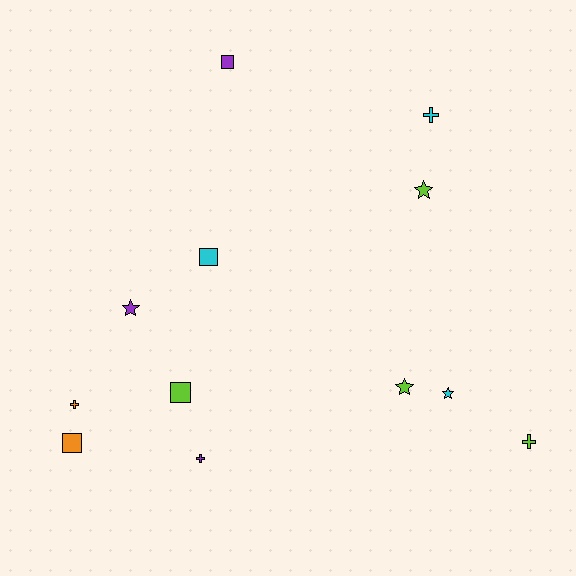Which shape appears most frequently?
Cross, with 4 objects.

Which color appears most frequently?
Lime, with 4 objects.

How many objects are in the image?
There are 12 objects.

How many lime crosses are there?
There is 1 lime cross.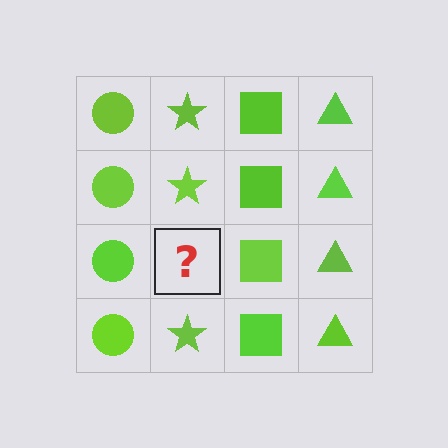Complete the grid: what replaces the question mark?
The question mark should be replaced with a lime star.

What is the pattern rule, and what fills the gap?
The rule is that each column has a consistent shape. The gap should be filled with a lime star.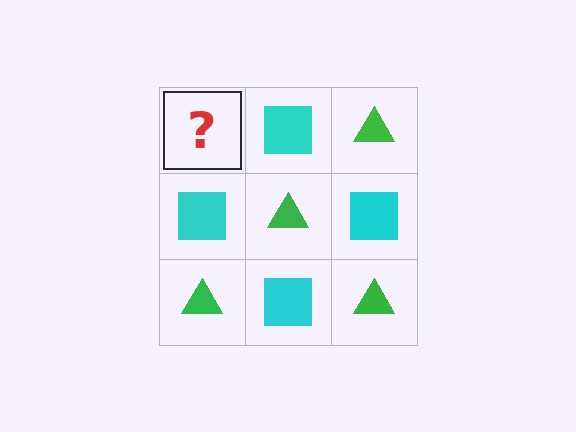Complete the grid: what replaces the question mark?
The question mark should be replaced with a green triangle.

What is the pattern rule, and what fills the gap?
The rule is that it alternates green triangle and cyan square in a checkerboard pattern. The gap should be filled with a green triangle.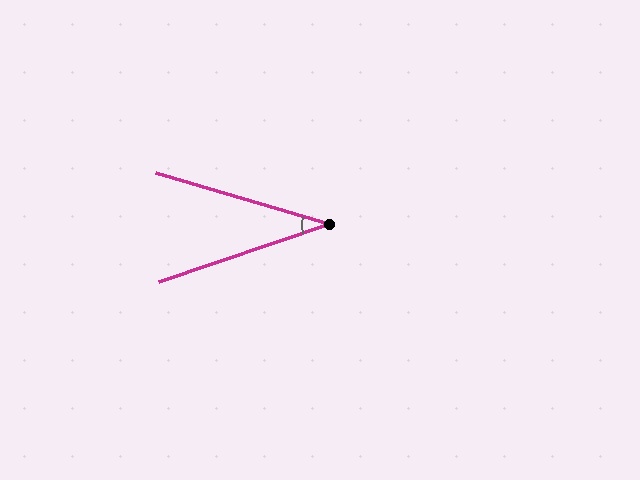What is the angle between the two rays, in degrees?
Approximately 35 degrees.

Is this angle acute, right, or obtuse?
It is acute.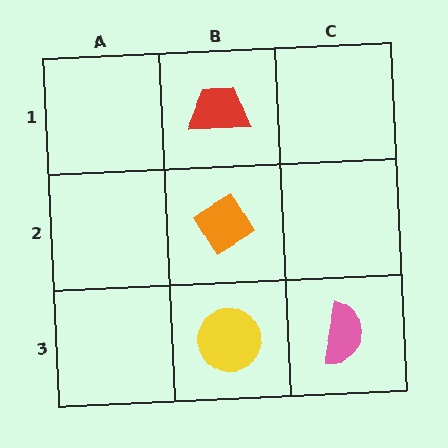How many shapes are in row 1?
1 shape.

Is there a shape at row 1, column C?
No, that cell is empty.